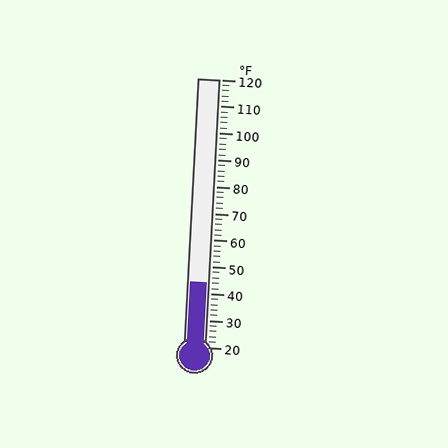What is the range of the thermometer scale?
The thermometer scale ranges from 20°F to 120°F.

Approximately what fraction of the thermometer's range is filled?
The thermometer is filled to approximately 25% of its range.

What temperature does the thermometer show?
The thermometer shows approximately 44°F.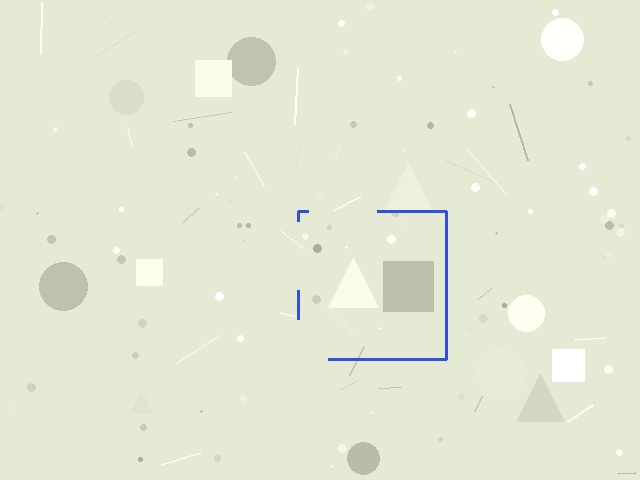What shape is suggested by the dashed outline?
The dashed outline suggests a square.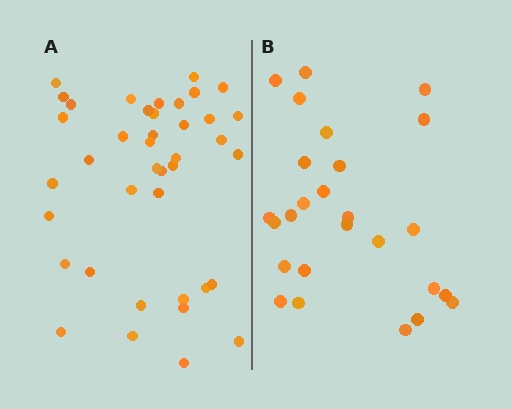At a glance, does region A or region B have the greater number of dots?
Region A (the left region) has more dots.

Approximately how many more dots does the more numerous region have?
Region A has approximately 15 more dots than region B.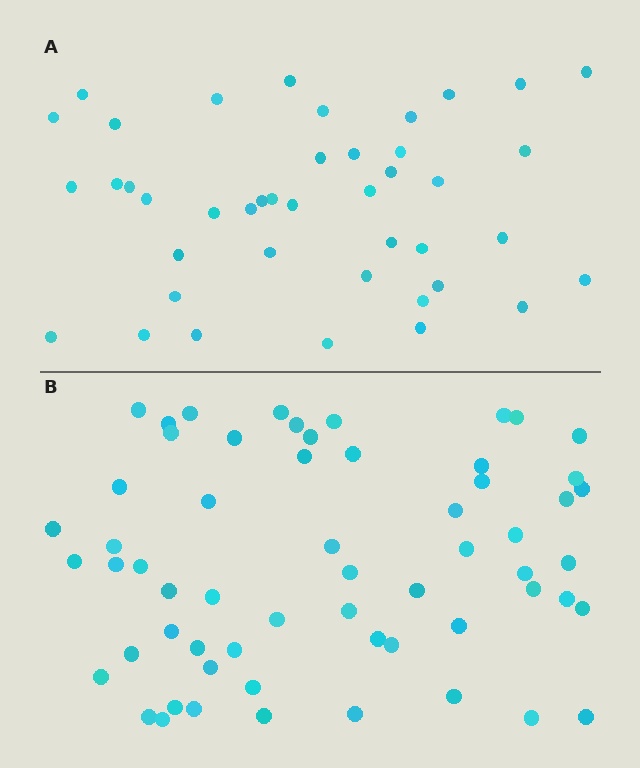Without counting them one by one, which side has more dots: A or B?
Region B (the bottom region) has more dots.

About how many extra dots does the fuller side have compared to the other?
Region B has approximately 20 more dots than region A.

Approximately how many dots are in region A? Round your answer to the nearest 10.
About 40 dots. (The exact count is 42, which rounds to 40.)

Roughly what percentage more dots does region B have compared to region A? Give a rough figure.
About 45% more.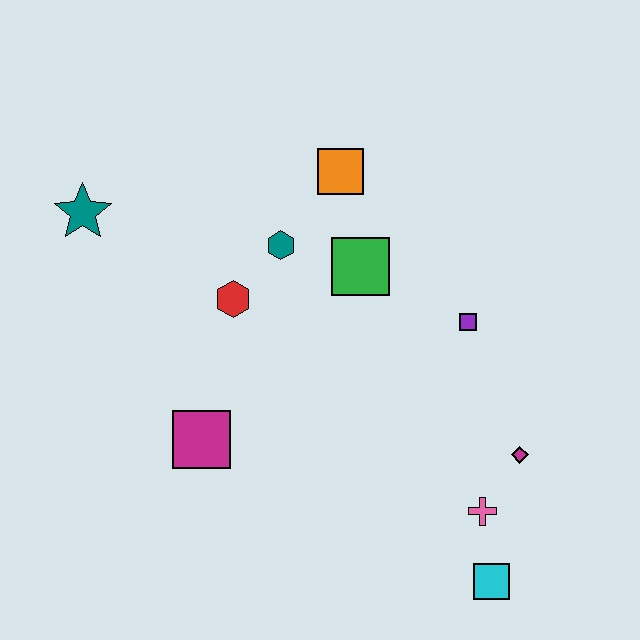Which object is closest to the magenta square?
The red hexagon is closest to the magenta square.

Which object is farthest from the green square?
The cyan square is farthest from the green square.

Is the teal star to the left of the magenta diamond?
Yes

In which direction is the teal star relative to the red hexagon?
The teal star is to the left of the red hexagon.